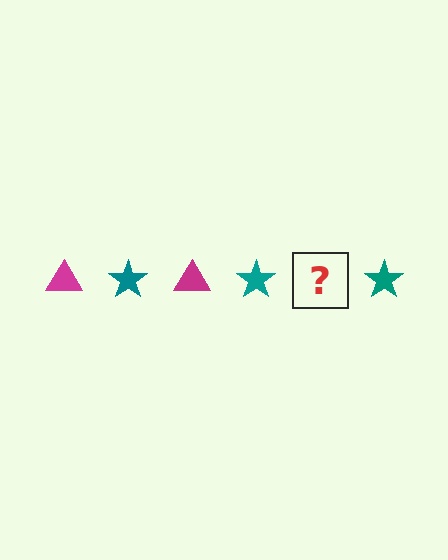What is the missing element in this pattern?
The missing element is a magenta triangle.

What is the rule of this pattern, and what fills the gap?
The rule is that the pattern alternates between magenta triangle and teal star. The gap should be filled with a magenta triangle.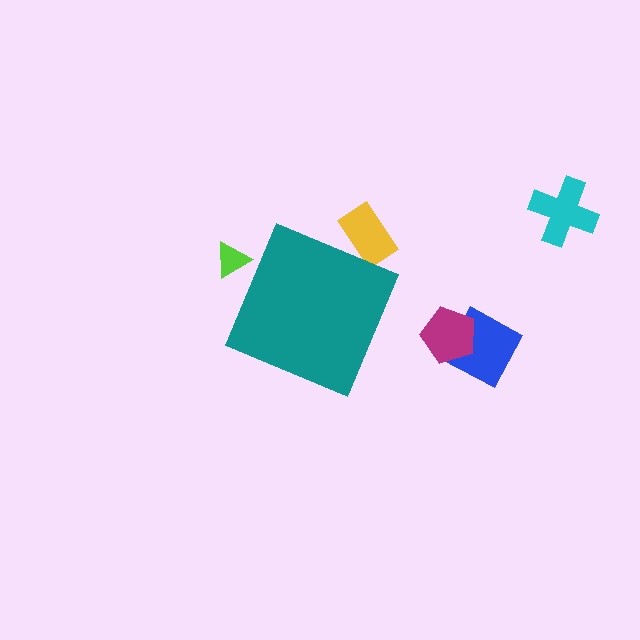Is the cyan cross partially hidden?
No, the cyan cross is fully visible.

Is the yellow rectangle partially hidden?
Yes, the yellow rectangle is partially hidden behind the teal diamond.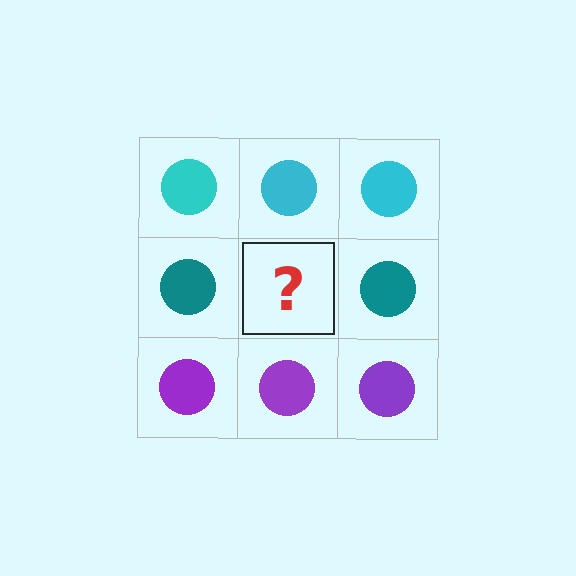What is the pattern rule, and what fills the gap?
The rule is that each row has a consistent color. The gap should be filled with a teal circle.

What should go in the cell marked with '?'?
The missing cell should contain a teal circle.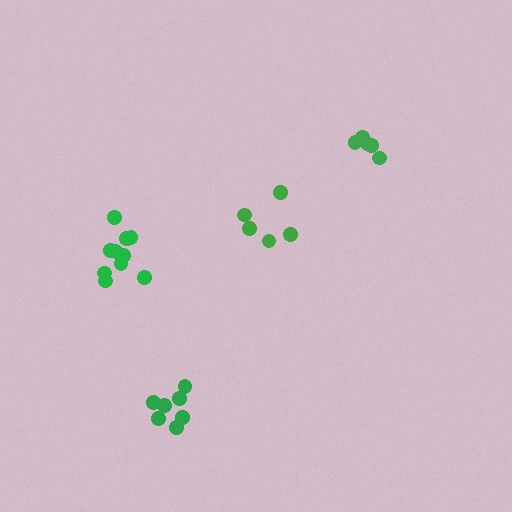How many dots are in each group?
Group 1: 5 dots, Group 2: 7 dots, Group 3: 5 dots, Group 4: 11 dots (28 total).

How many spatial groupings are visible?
There are 4 spatial groupings.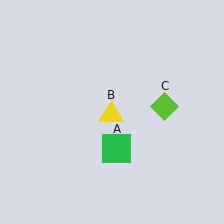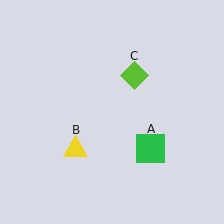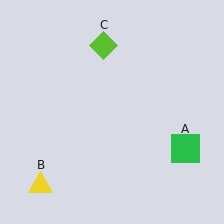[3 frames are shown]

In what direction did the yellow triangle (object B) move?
The yellow triangle (object B) moved down and to the left.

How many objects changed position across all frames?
3 objects changed position: green square (object A), yellow triangle (object B), lime diamond (object C).